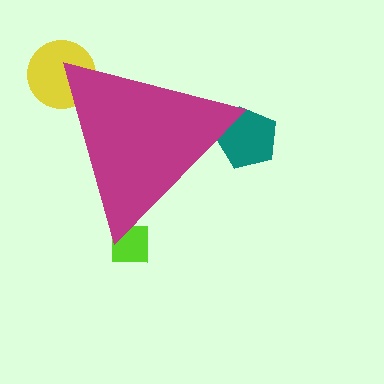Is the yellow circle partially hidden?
Yes, the yellow circle is partially hidden behind the magenta triangle.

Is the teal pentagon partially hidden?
Yes, the teal pentagon is partially hidden behind the magenta triangle.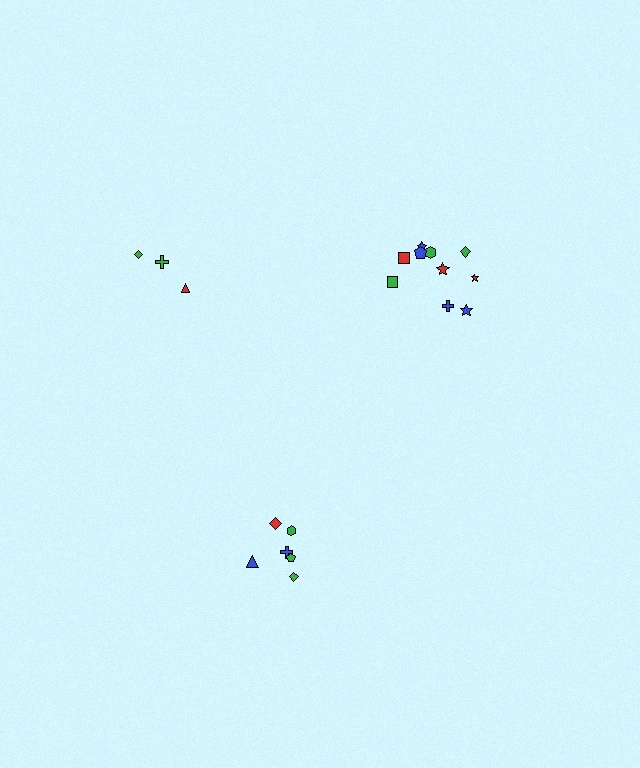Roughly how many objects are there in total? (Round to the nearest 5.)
Roughly 20 objects in total.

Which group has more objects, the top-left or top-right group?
The top-right group.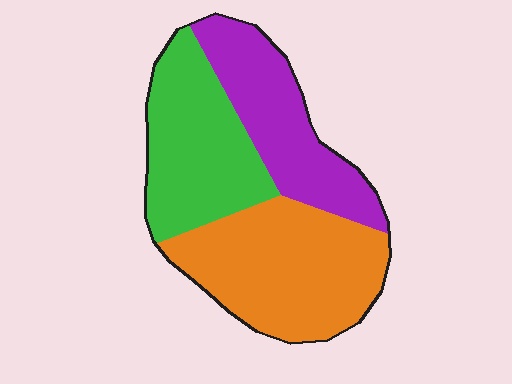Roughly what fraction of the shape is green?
Green takes up about one third (1/3) of the shape.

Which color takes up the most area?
Orange, at roughly 40%.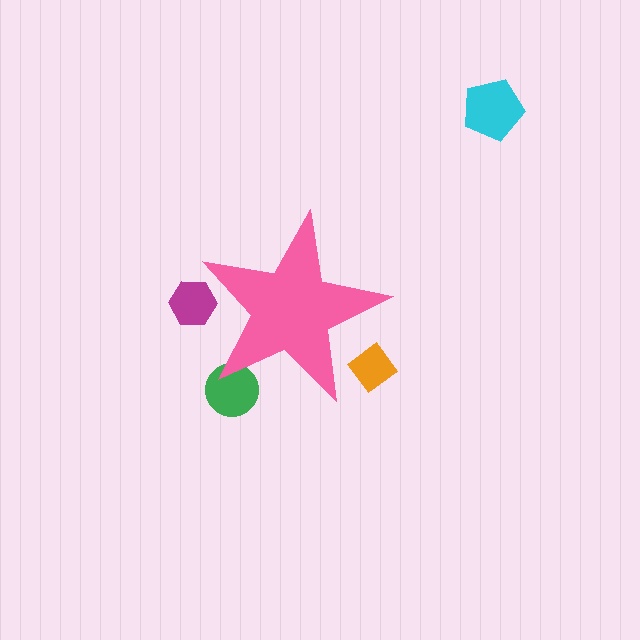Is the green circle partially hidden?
Yes, the green circle is partially hidden behind the pink star.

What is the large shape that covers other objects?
A pink star.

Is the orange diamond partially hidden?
Yes, the orange diamond is partially hidden behind the pink star.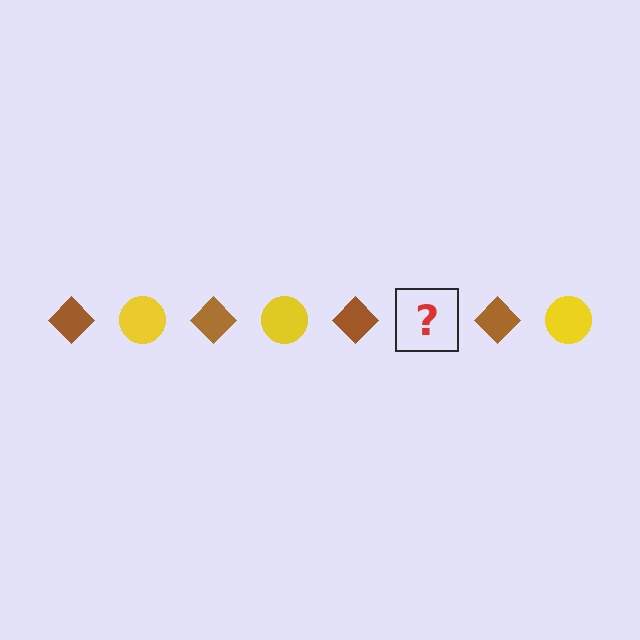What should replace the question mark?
The question mark should be replaced with a yellow circle.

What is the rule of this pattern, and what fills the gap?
The rule is that the pattern alternates between brown diamond and yellow circle. The gap should be filled with a yellow circle.